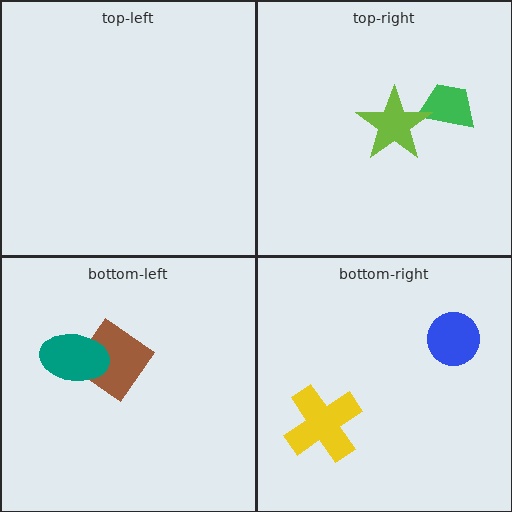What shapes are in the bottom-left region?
The brown diamond, the teal ellipse.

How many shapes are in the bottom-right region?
2.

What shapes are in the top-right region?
The green trapezoid, the lime star.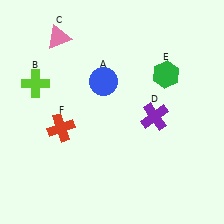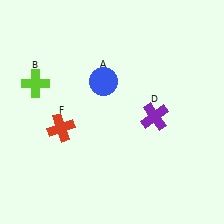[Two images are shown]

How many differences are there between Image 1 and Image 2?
There are 2 differences between the two images.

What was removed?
The pink triangle (C), the green hexagon (E) were removed in Image 2.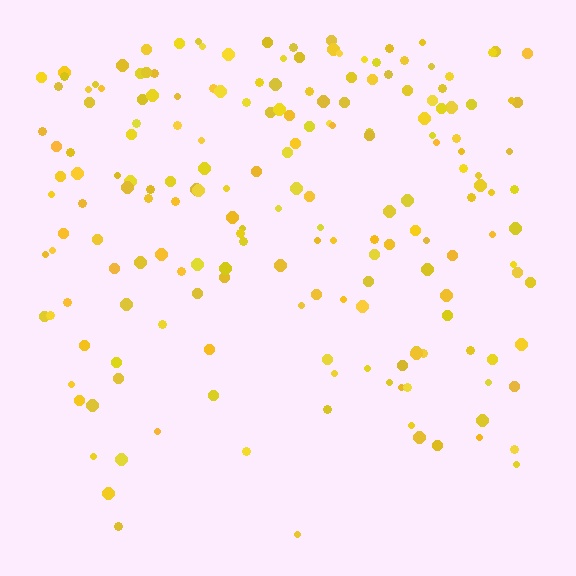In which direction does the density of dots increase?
From bottom to top, with the top side densest.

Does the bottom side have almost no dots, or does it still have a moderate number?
Still a moderate number, just noticeably fewer than the top.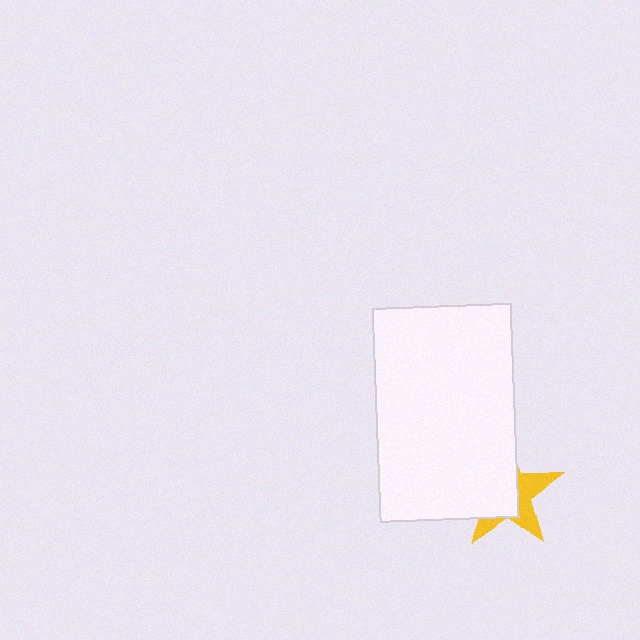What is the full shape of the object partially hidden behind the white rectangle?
The partially hidden object is a yellow star.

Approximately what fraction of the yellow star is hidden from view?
Roughly 61% of the yellow star is hidden behind the white rectangle.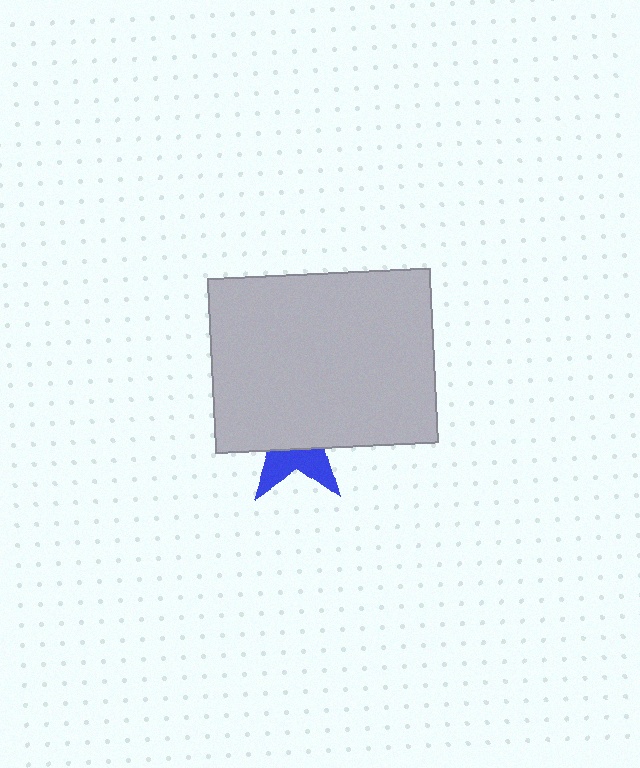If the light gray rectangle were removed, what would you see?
You would see the complete blue star.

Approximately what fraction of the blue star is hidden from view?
Roughly 65% of the blue star is hidden behind the light gray rectangle.